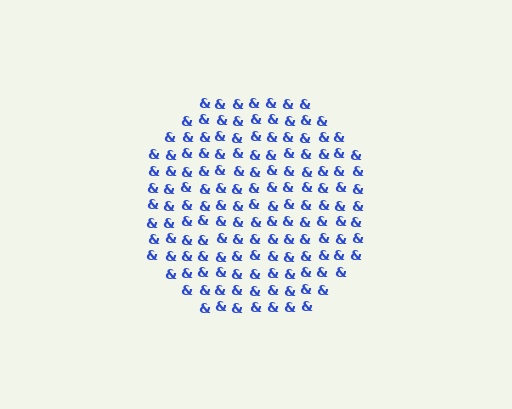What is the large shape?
The large shape is a circle.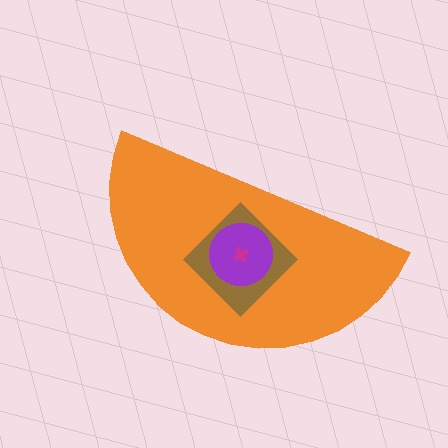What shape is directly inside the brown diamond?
The purple circle.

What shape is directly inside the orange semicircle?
The brown diamond.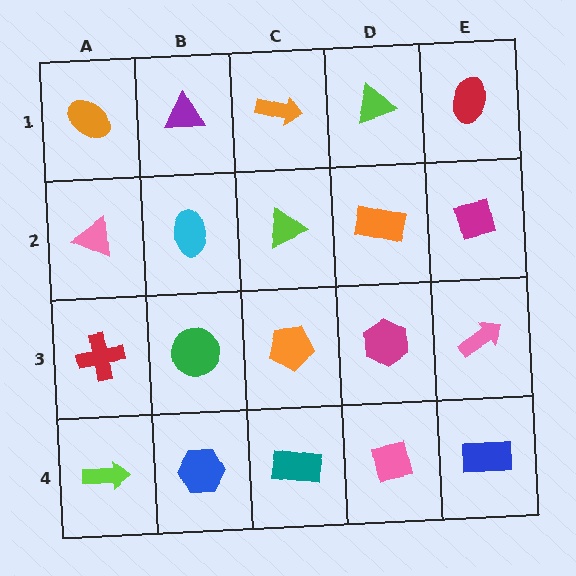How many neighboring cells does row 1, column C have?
3.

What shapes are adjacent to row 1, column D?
An orange rectangle (row 2, column D), an orange arrow (row 1, column C), a red ellipse (row 1, column E).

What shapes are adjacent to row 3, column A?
A pink triangle (row 2, column A), a lime arrow (row 4, column A), a green circle (row 3, column B).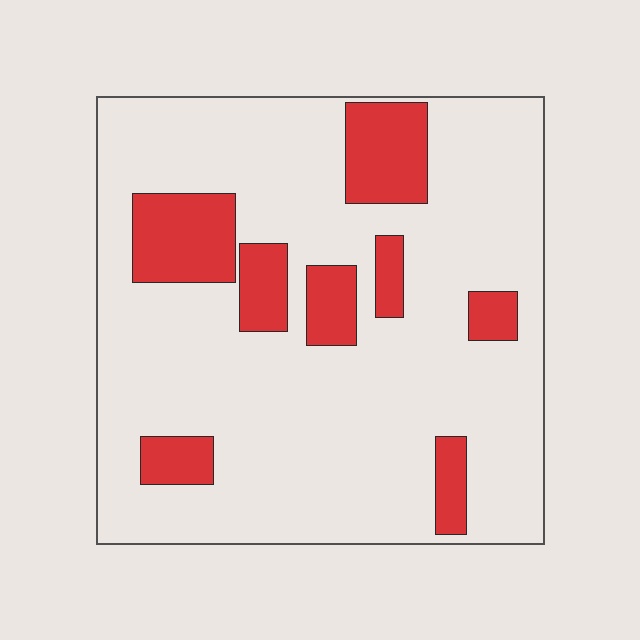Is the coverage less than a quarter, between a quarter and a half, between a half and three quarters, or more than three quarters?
Less than a quarter.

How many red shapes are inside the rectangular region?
8.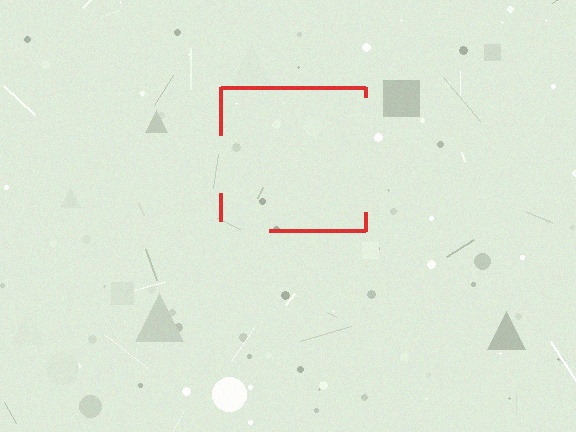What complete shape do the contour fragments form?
The contour fragments form a square.